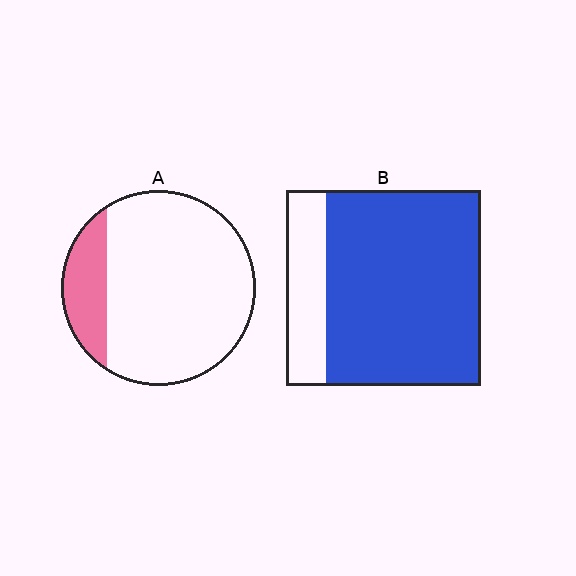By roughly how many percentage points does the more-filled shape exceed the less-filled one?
By roughly 60 percentage points (B over A).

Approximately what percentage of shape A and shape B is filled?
A is approximately 20% and B is approximately 80%.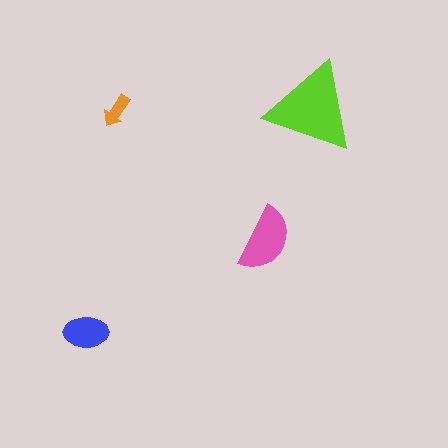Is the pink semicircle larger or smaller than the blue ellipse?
Larger.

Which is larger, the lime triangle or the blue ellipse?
The lime triangle.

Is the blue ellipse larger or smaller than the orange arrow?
Larger.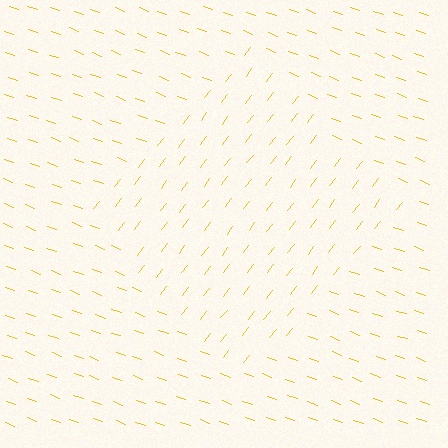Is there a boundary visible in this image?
Yes, there is a texture boundary formed by a change in line orientation.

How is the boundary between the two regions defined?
The boundary is defined purely by a change in line orientation (approximately 72 degrees difference). All lines are the same color and thickness.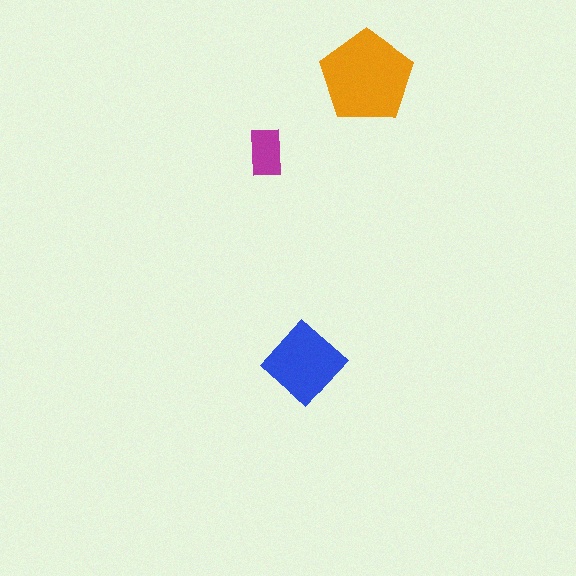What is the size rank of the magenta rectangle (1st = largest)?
3rd.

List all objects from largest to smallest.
The orange pentagon, the blue diamond, the magenta rectangle.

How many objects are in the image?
There are 3 objects in the image.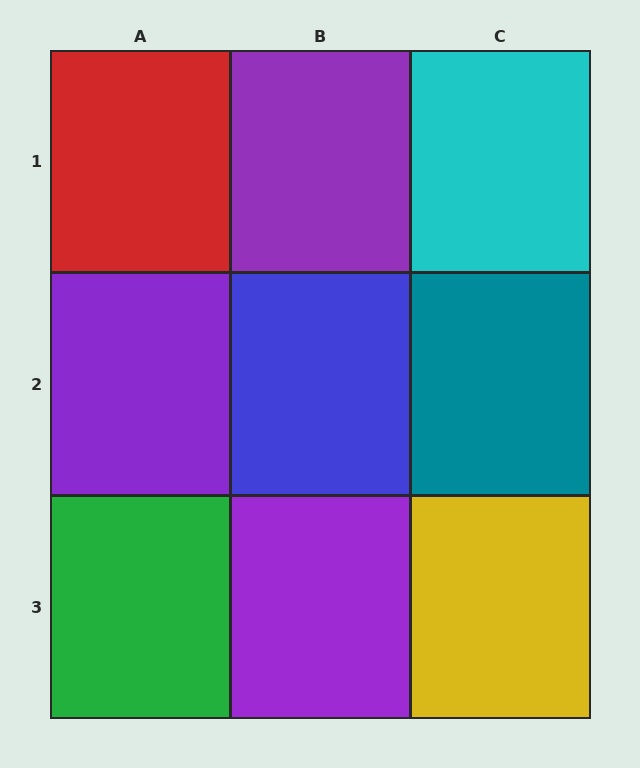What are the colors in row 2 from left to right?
Purple, blue, teal.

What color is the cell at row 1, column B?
Purple.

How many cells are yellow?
1 cell is yellow.